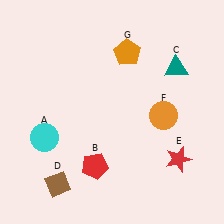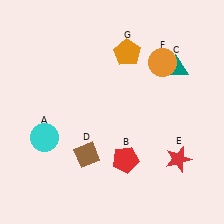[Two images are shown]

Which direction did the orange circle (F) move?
The orange circle (F) moved up.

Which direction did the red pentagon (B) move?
The red pentagon (B) moved right.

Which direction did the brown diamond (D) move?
The brown diamond (D) moved up.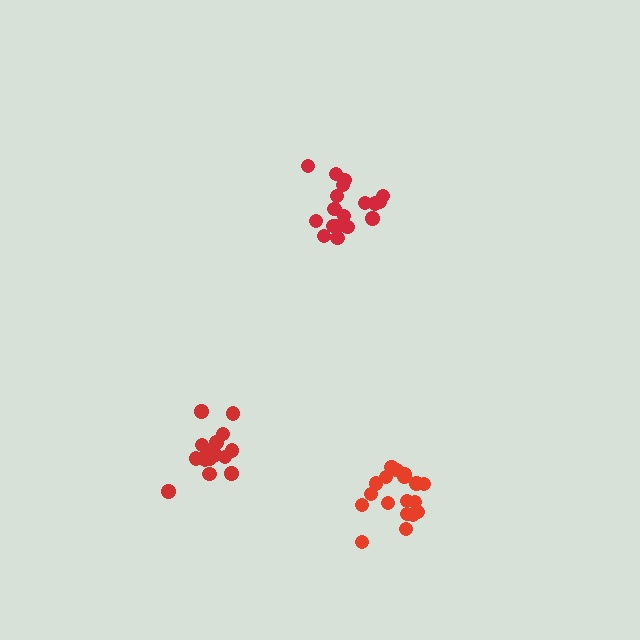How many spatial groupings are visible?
There are 3 spatial groupings.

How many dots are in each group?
Group 1: 18 dots, Group 2: 17 dots, Group 3: 18 dots (53 total).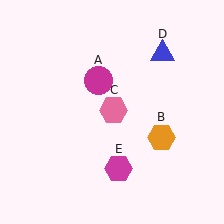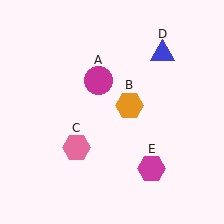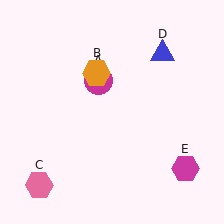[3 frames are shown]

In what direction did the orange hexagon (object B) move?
The orange hexagon (object B) moved up and to the left.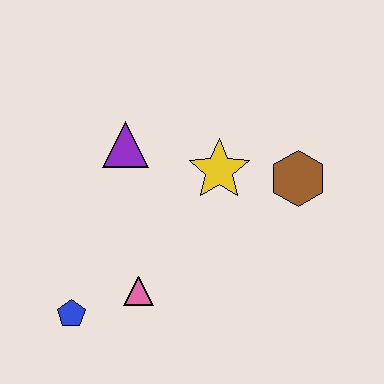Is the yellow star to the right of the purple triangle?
Yes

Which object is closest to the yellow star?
The brown hexagon is closest to the yellow star.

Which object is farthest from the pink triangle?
The brown hexagon is farthest from the pink triangle.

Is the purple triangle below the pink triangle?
No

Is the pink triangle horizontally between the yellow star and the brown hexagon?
No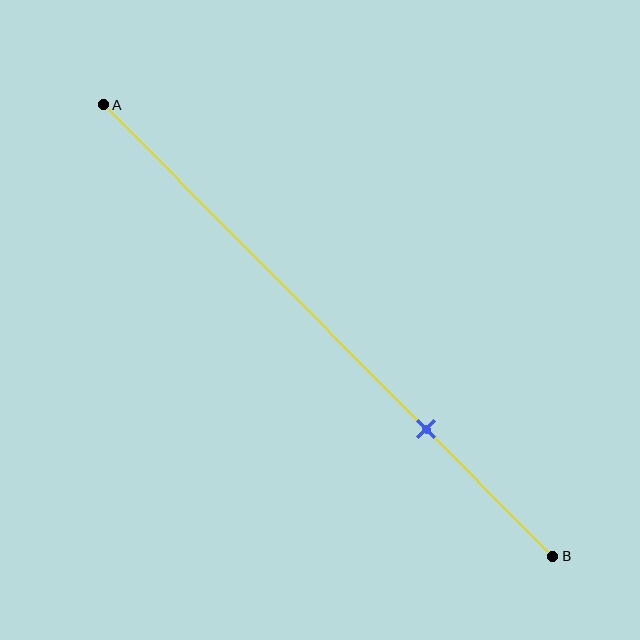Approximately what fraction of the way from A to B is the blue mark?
The blue mark is approximately 70% of the way from A to B.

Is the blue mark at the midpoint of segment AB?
No, the mark is at about 70% from A, not at the 50% midpoint.